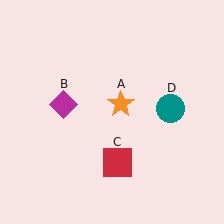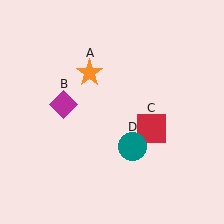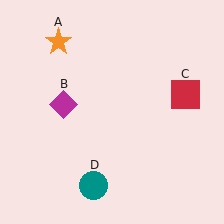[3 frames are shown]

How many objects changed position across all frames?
3 objects changed position: orange star (object A), red square (object C), teal circle (object D).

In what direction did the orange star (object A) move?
The orange star (object A) moved up and to the left.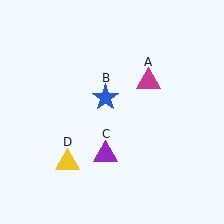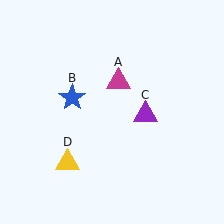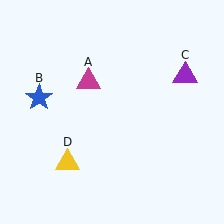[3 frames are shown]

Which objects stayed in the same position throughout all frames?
Yellow triangle (object D) remained stationary.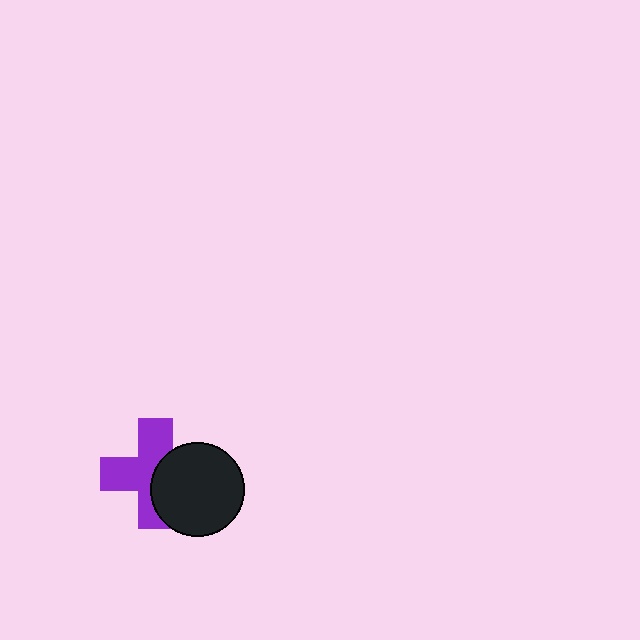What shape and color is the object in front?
The object in front is a black circle.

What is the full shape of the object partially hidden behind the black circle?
The partially hidden object is a purple cross.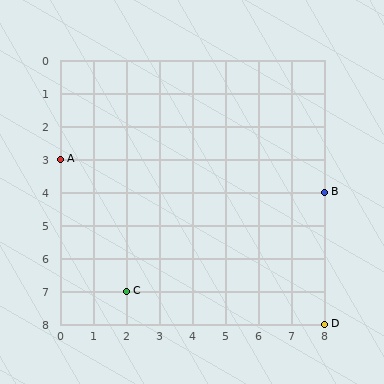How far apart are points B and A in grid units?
Points B and A are 8 columns and 1 row apart (about 8.1 grid units diagonally).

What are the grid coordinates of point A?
Point A is at grid coordinates (0, 3).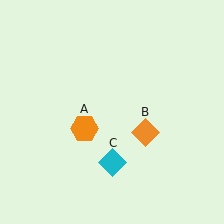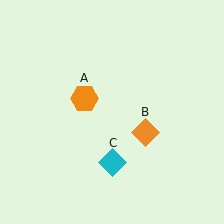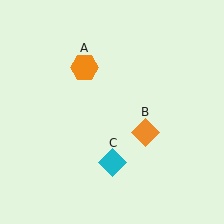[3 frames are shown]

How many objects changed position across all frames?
1 object changed position: orange hexagon (object A).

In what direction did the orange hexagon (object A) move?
The orange hexagon (object A) moved up.